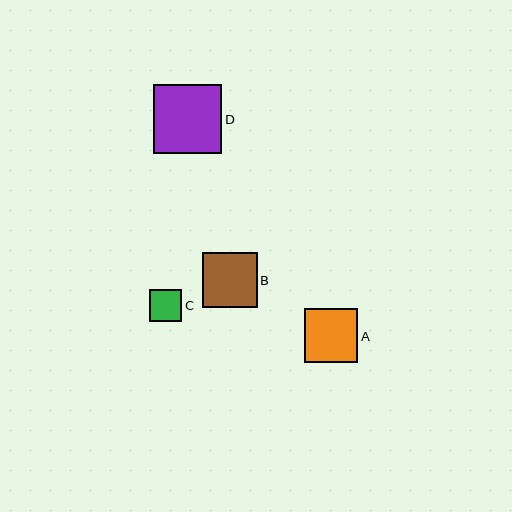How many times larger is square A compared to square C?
Square A is approximately 1.7 times the size of square C.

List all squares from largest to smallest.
From largest to smallest: D, B, A, C.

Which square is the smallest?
Square C is the smallest with a size of approximately 32 pixels.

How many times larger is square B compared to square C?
Square B is approximately 1.7 times the size of square C.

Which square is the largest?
Square D is the largest with a size of approximately 68 pixels.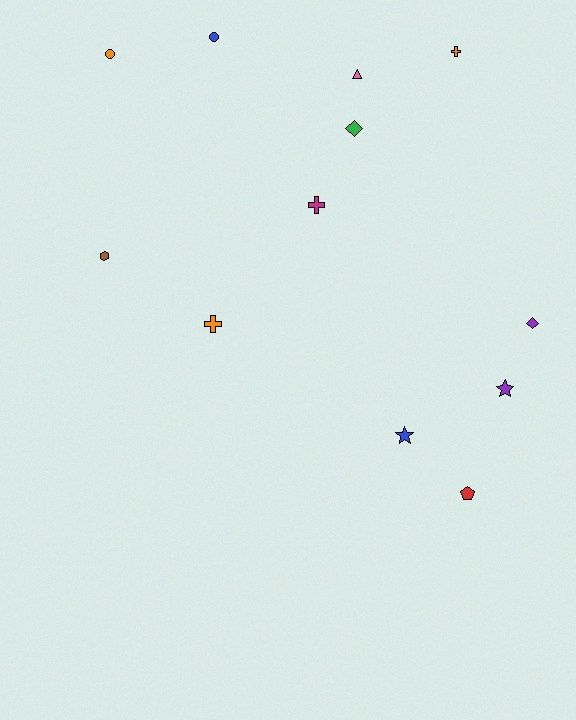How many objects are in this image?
There are 12 objects.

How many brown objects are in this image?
There is 1 brown object.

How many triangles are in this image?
There is 1 triangle.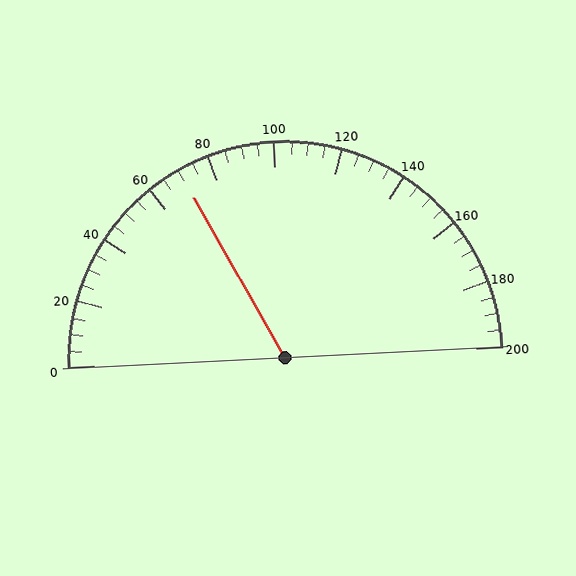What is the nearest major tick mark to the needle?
The nearest major tick mark is 80.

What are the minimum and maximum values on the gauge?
The gauge ranges from 0 to 200.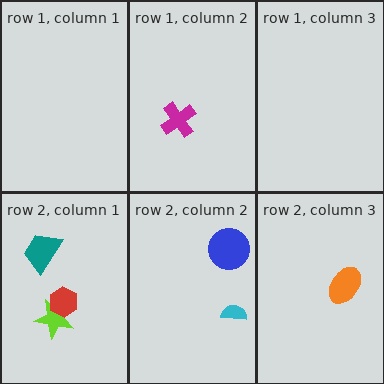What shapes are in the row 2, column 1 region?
The teal trapezoid, the lime star, the red hexagon.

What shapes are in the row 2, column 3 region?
The orange ellipse.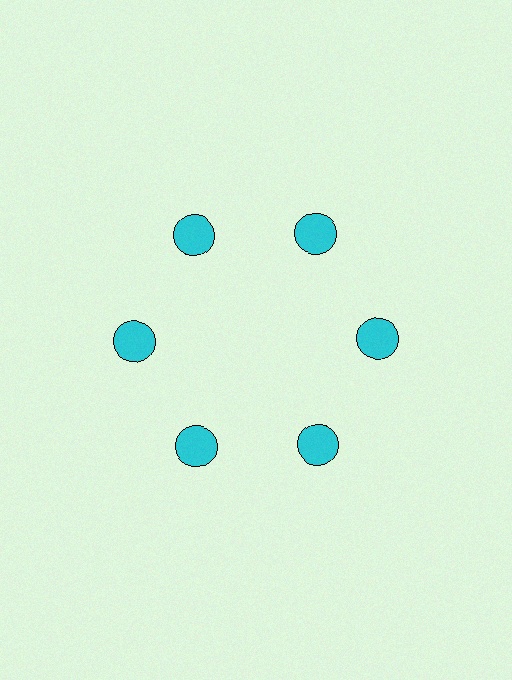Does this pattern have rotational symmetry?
Yes, this pattern has 6-fold rotational symmetry. It looks the same after rotating 60 degrees around the center.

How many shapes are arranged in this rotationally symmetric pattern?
There are 6 shapes, arranged in 6 groups of 1.